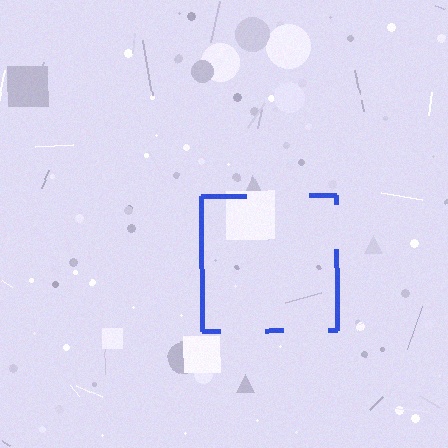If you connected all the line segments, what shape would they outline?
They would outline a square.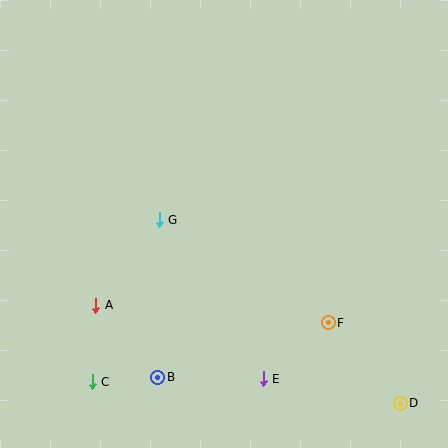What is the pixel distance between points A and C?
The distance between A and C is 77 pixels.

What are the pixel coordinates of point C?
Point C is at (92, 382).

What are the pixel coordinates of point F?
Point F is at (328, 323).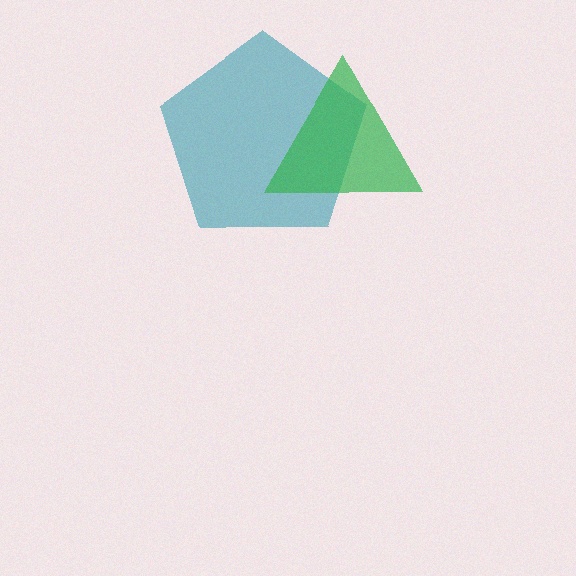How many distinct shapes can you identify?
There are 2 distinct shapes: a teal pentagon, a green triangle.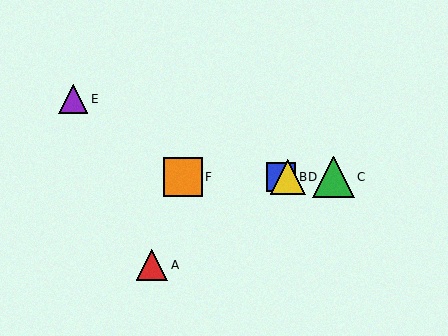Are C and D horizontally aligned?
Yes, both are at y≈177.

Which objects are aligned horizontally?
Objects B, C, D, F are aligned horizontally.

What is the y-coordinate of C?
Object C is at y≈177.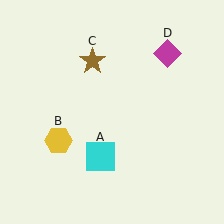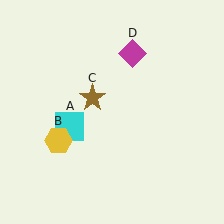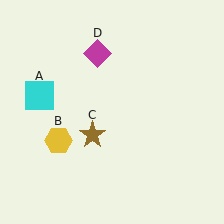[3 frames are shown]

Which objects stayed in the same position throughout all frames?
Yellow hexagon (object B) remained stationary.